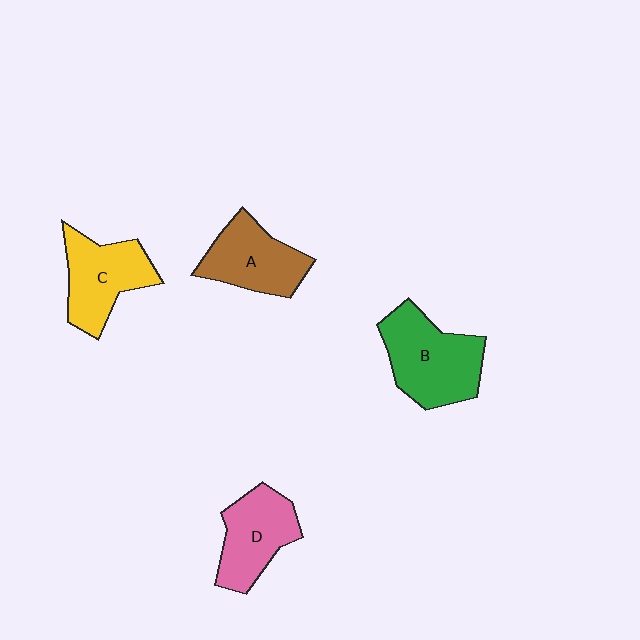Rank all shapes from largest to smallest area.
From largest to smallest: B (green), C (yellow), A (brown), D (pink).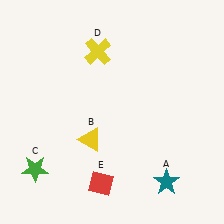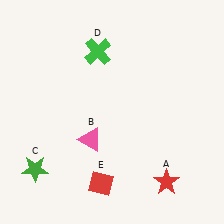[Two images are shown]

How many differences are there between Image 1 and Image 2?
There are 3 differences between the two images.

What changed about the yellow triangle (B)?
In Image 1, B is yellow. In Image 2, it changed to pink.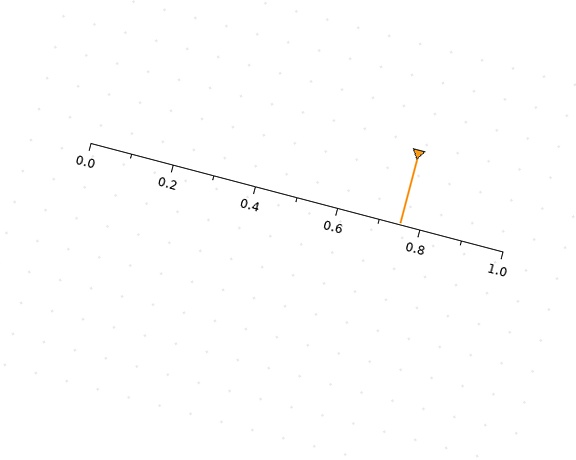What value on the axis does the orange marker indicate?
The marker indicates approximately 0.75.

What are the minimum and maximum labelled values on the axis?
The axis runs from 0.0 to 1.0.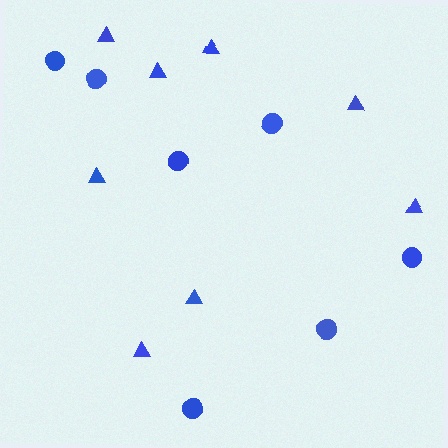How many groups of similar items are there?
There are 2 groups: one group of circles (7) and one group of triangles (8).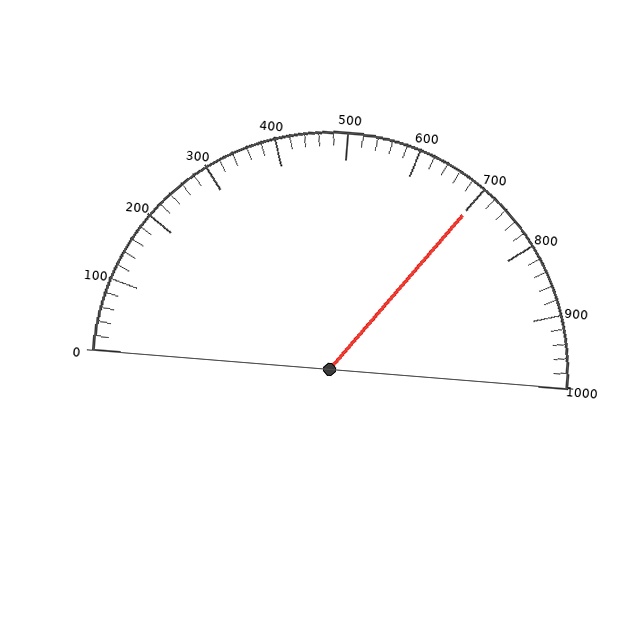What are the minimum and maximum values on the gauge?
The gauge ranges from 0 to 1000.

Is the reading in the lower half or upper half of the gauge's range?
The reading is in the upper half of the range (0 to 1000).